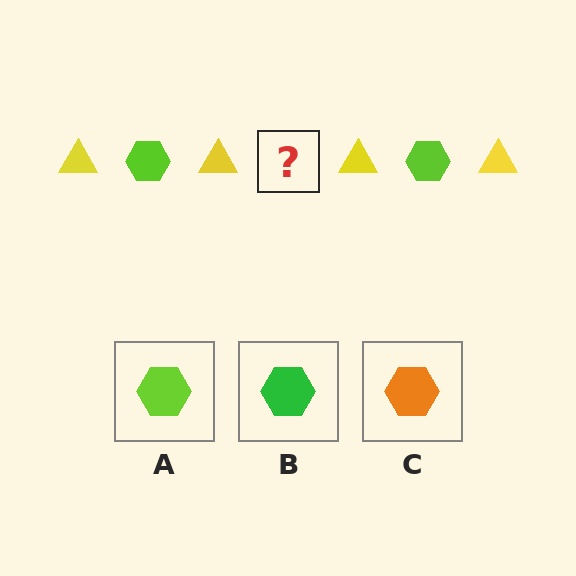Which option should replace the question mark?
Option A.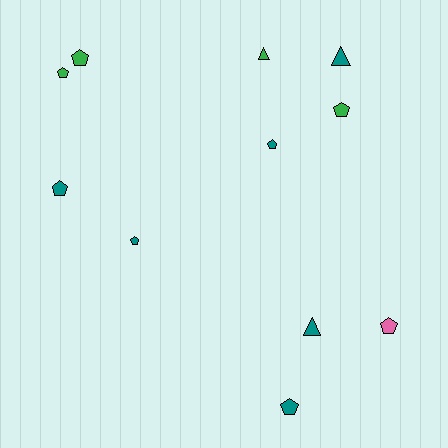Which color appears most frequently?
Teal, with 6 objects.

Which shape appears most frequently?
Pentagon, with 8 objects.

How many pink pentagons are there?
There is 1 pink pentagon.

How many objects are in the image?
There are 11 objects.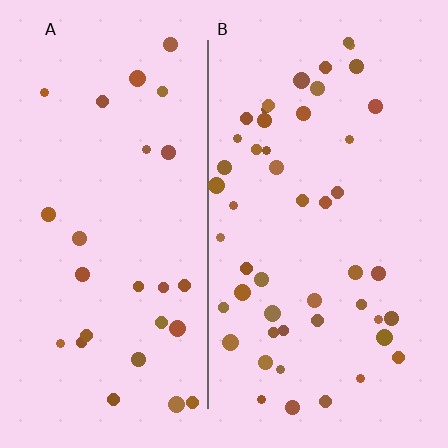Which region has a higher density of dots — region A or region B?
B (the right).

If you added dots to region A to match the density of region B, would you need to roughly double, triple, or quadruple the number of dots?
Approximately double.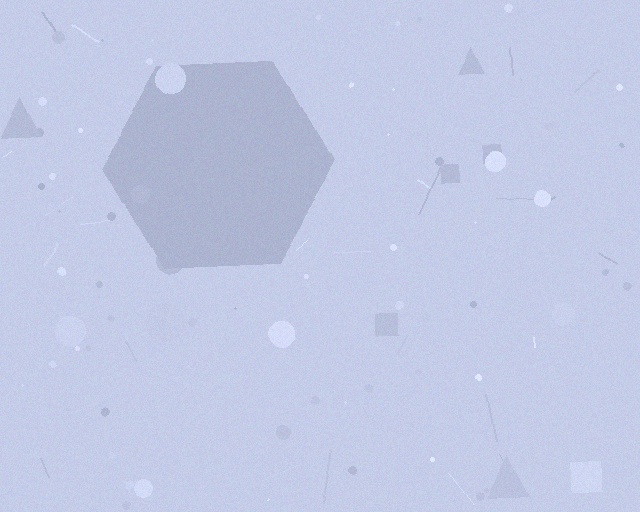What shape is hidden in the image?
A hexagon is hidden in the image.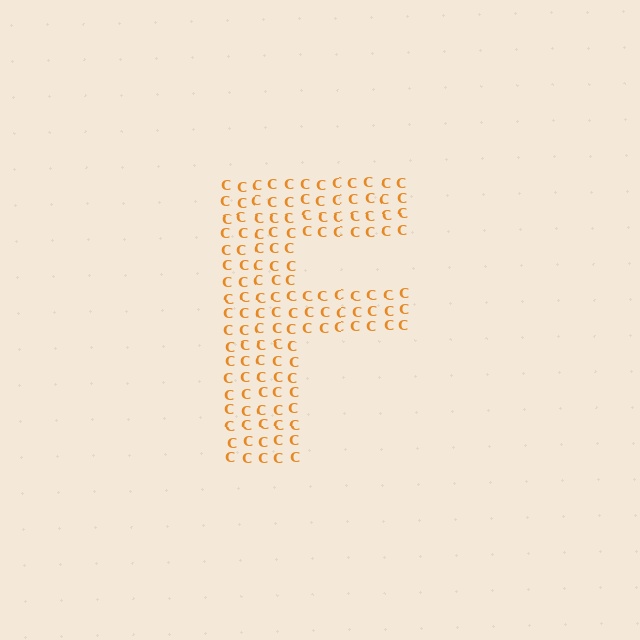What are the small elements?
The small elements are letter C's.